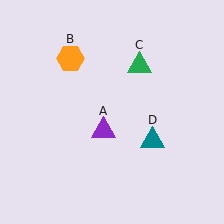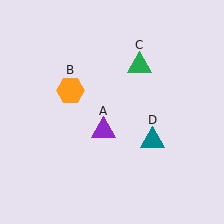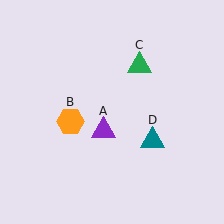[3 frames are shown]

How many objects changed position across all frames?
1 object changed position: orange hexagon (object B).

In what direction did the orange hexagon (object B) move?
The orange hexagon (object B) moved down.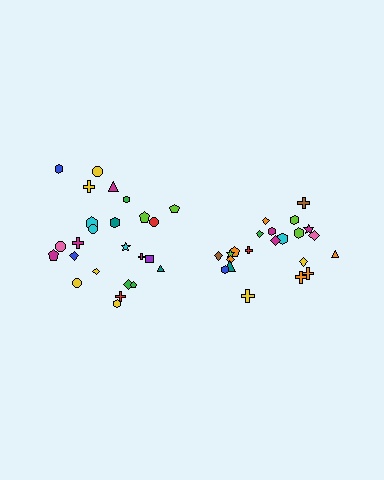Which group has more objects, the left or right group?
The left group.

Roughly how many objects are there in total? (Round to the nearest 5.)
Roughly 45 objects in total.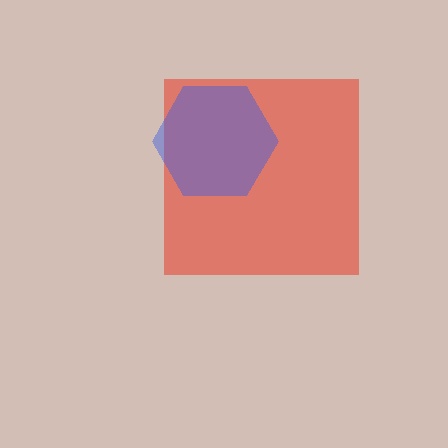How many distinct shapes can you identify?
There are 2 distinct shapes: a red square, a blue hexagon.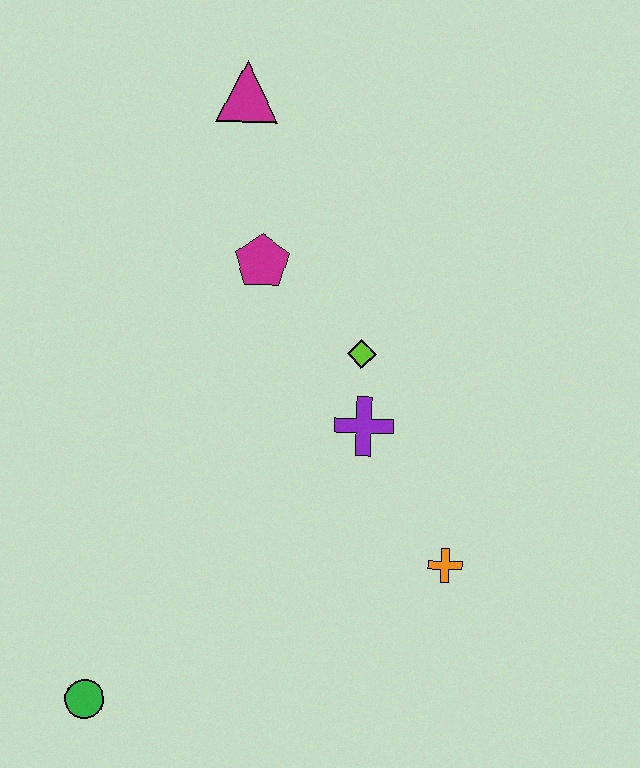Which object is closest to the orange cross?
The purple cross is closest to the orange cross.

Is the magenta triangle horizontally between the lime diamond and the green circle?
Yes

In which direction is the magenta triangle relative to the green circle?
The magenta triangle is above the green circle.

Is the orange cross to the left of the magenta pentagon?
No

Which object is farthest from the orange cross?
The magenta triangle is farthest from the orange cross.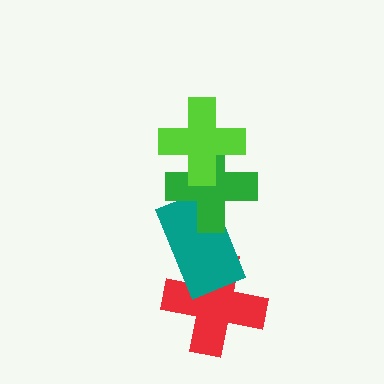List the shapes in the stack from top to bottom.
From top to bottom: the lime cross, the green cross, the teal rectangle, the red cross.